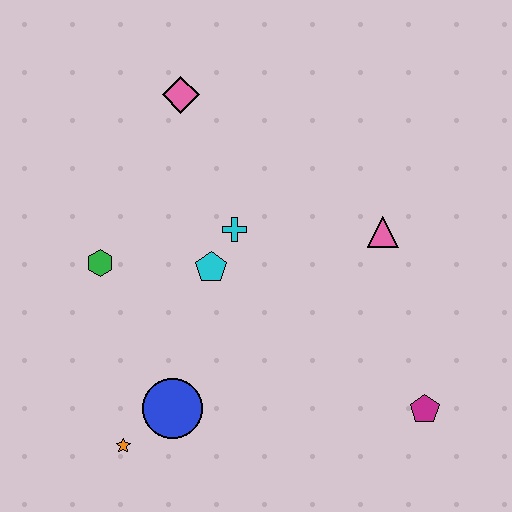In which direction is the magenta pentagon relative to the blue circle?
The magenta pentagon is to the right of the blue circle.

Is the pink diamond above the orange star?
Yes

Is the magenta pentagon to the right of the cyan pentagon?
Yes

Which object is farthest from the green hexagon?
The magenta pentagon is farthest from the green hexagon.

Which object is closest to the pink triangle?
The cyan cross is closest to the pink triangle.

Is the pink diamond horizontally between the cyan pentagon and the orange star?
Yes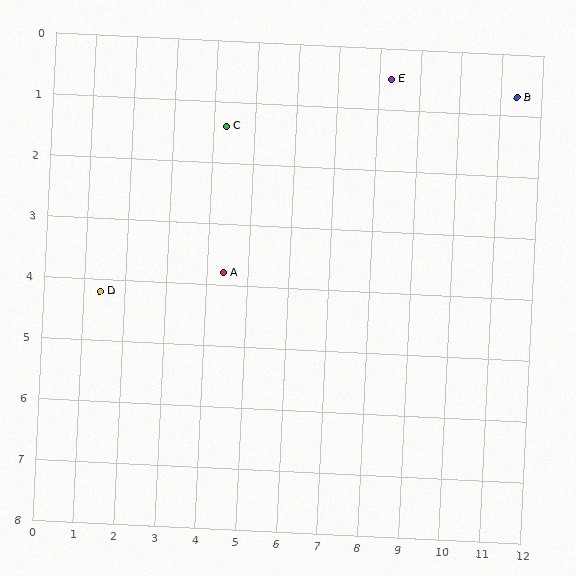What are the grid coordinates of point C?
Point C is at approximately (4.3, 1.4).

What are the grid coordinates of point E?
Point E is at approximately (8.3, 0.5).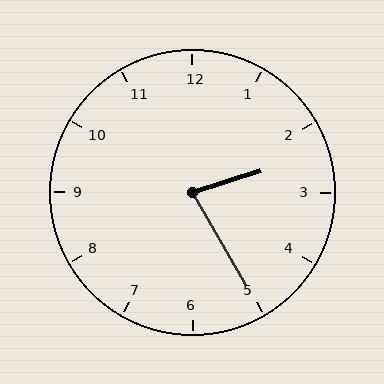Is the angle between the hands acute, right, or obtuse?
It is acute.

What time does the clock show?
2:25.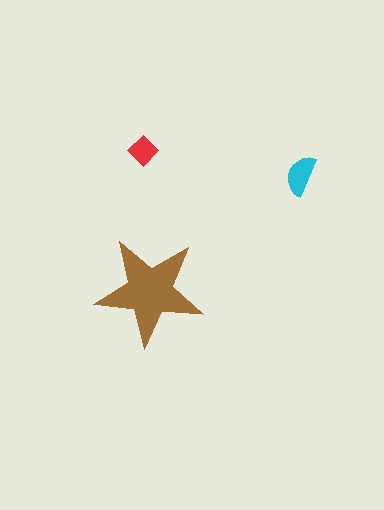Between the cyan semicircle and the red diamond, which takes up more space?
The cyan semicircle.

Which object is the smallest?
The red diamond.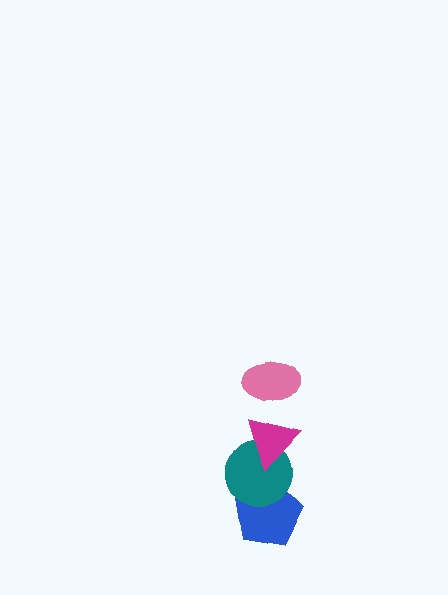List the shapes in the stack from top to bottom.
From top to bottom: the pink ellipse, the magenta triangle, the teal circle, the blue pentagon.